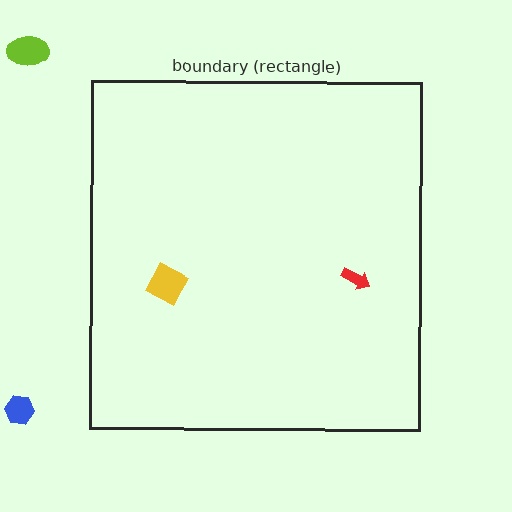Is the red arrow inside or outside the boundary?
Inside.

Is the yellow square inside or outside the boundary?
Inside.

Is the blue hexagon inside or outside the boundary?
Outside.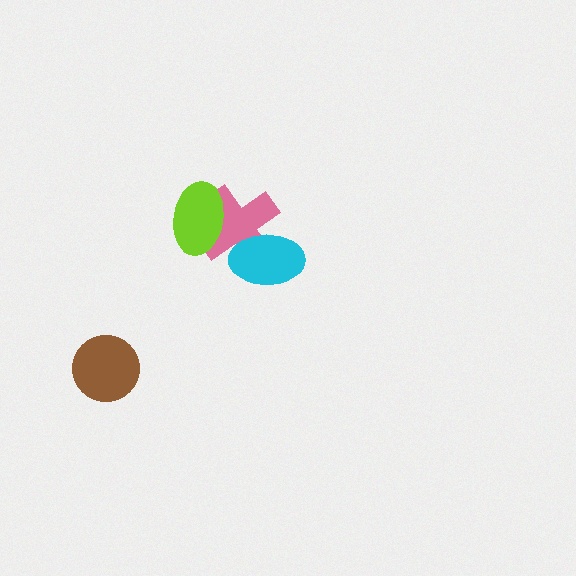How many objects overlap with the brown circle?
0 objects overlap with the brown circle.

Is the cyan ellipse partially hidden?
No, no other shape covers it.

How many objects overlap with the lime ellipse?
1 object overlaps with the lime ellipse.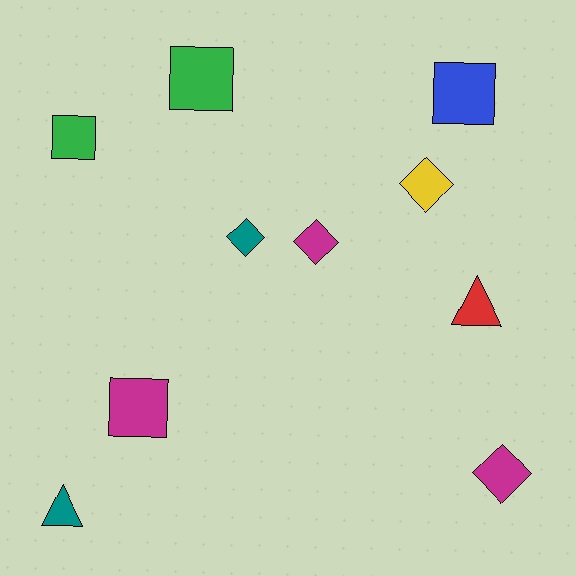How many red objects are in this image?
There is 1 red object.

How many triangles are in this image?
There are 2 triangles.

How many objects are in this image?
There are 10 objects.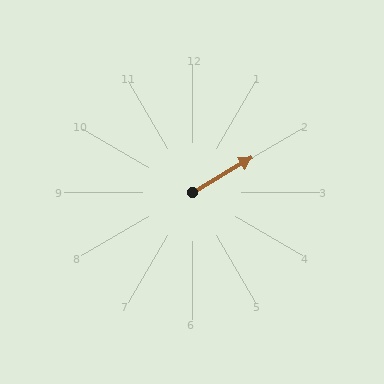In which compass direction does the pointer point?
Northeast.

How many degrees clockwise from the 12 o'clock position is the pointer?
Approximately 60 degrees.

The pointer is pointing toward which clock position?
Roughly 2 o'clock.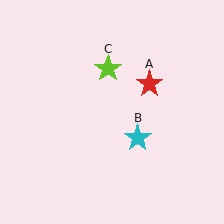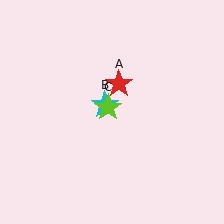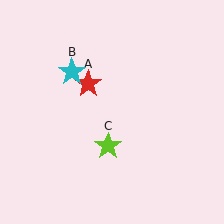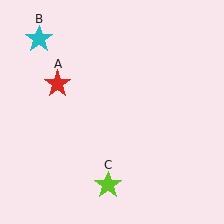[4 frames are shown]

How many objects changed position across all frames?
3 objects changed position: red star (object A), cyan star (object B), lime star (object C).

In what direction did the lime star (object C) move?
The lime star (object C) moved down.